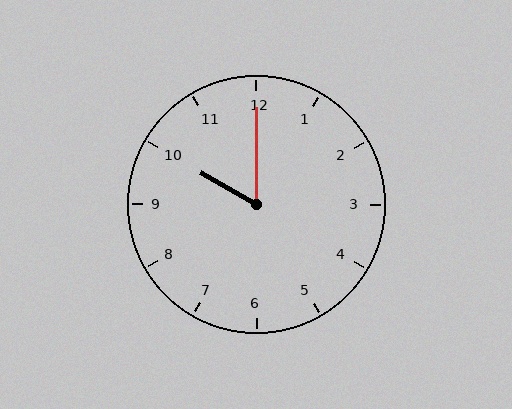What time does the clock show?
10:00.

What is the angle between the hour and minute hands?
Approximately 60 degrees.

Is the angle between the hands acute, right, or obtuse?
It is acute.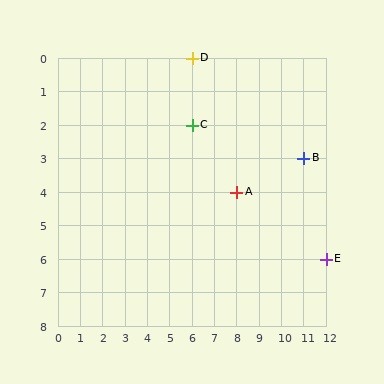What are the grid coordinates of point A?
Point A is at grid coordinates (8, 4).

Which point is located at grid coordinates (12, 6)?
Point E is at (12, 6).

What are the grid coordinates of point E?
Point E is at grid coordinates (12, 6).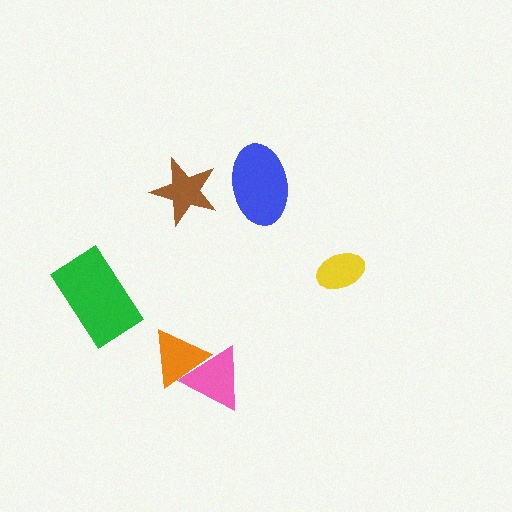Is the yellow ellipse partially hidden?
No, no other shape covers it.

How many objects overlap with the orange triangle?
1 object overlaps with the orange triangle.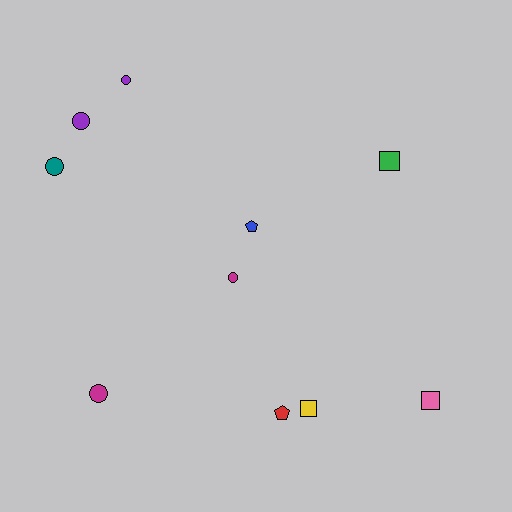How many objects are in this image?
There are 10 objects.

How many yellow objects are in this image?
There is 1 yellow object.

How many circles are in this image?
There are 5 circles.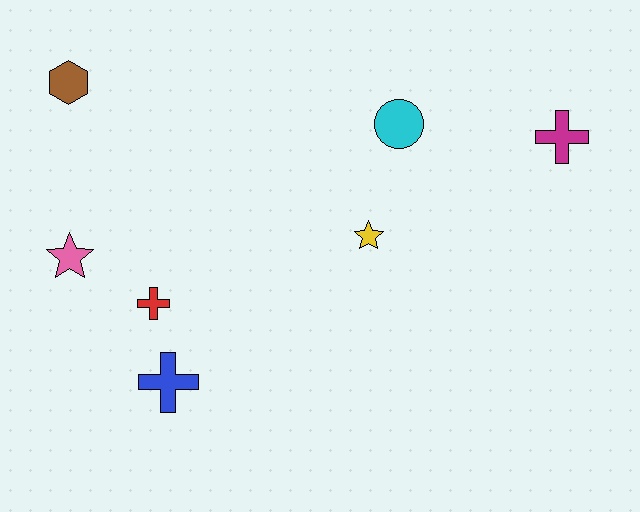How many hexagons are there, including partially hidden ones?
There is 1 hexagon.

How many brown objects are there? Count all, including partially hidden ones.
There is 1 brown object.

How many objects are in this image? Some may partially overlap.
There are 7 objects.